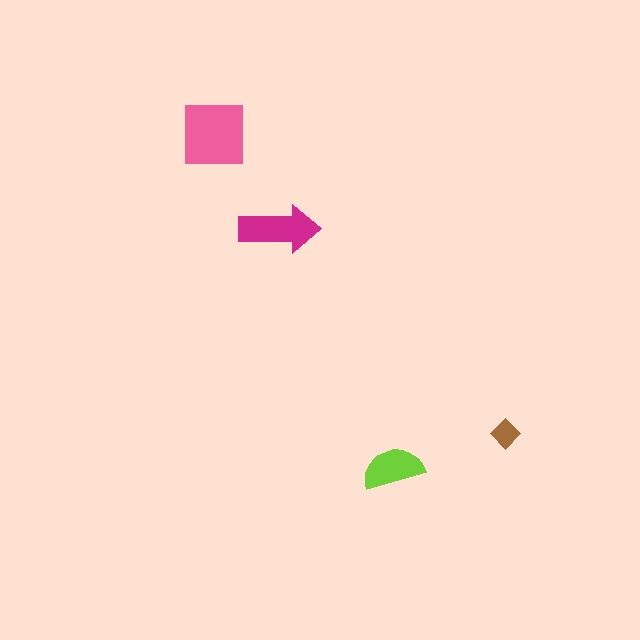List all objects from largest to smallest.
The pink square, the magenta arrow, the lime semicircle, the brown diamond.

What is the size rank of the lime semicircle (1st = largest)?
3rd.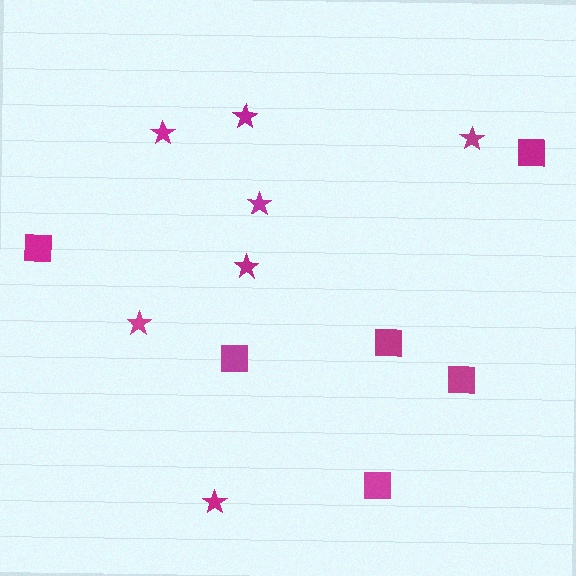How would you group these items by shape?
There are 2 groups: one group of squares (6) and one group of stars (7).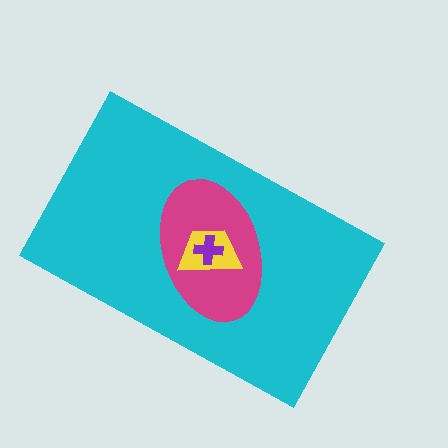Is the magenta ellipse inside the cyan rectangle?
Yes.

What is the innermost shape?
The purple cross.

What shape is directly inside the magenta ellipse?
The yellow trapezoid.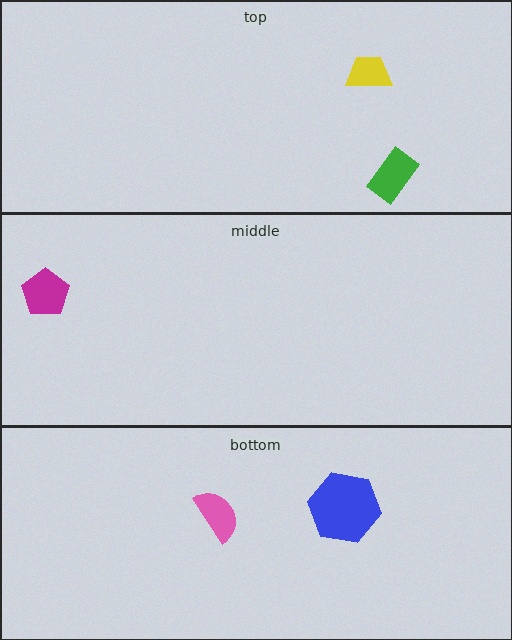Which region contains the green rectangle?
The top region.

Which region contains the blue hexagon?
The bottom region.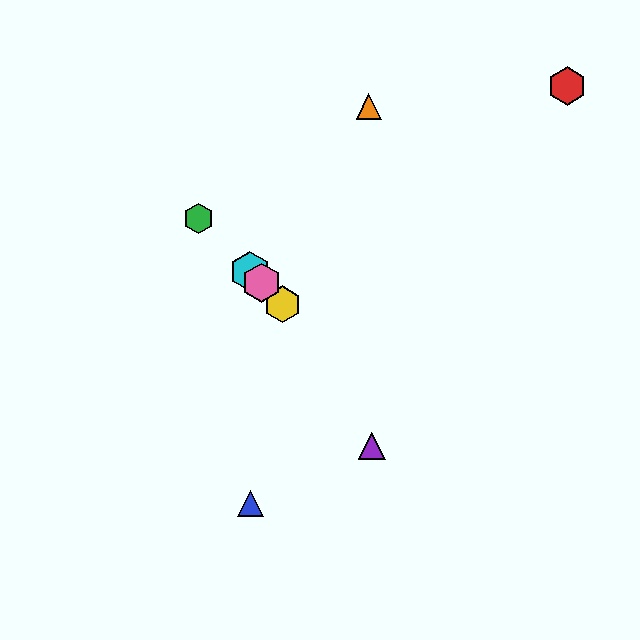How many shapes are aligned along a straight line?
4 shapes (the green hexagon, the yellow hexagon, the cyan hexagon, the pink hexagon) are aligned along a straight line.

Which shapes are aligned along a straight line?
The green hexagon, the yellow hexagon, the cyan hexagon, the pink hexagon are aligned along a straight line.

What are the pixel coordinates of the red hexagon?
The red hexagon is at (567, 86).